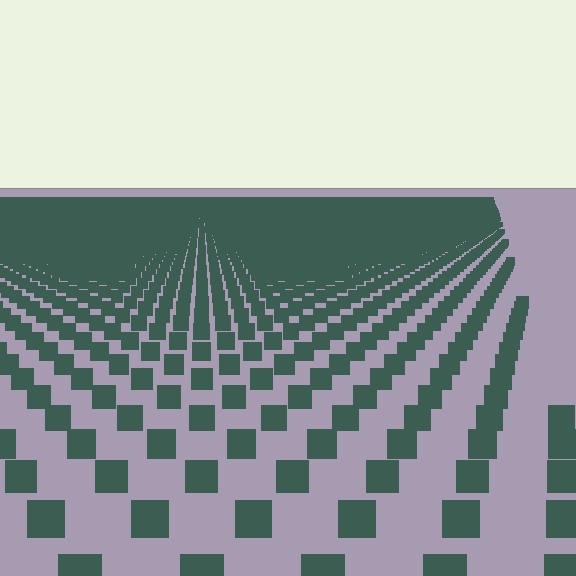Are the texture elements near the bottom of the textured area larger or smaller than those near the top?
Larger. Near the bottom, elements are closer to the viewer and appear at a bigger on-screen size.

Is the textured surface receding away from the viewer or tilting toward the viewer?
The surface is receding away from the viewer. Texture elements get smaller and denser toward the top.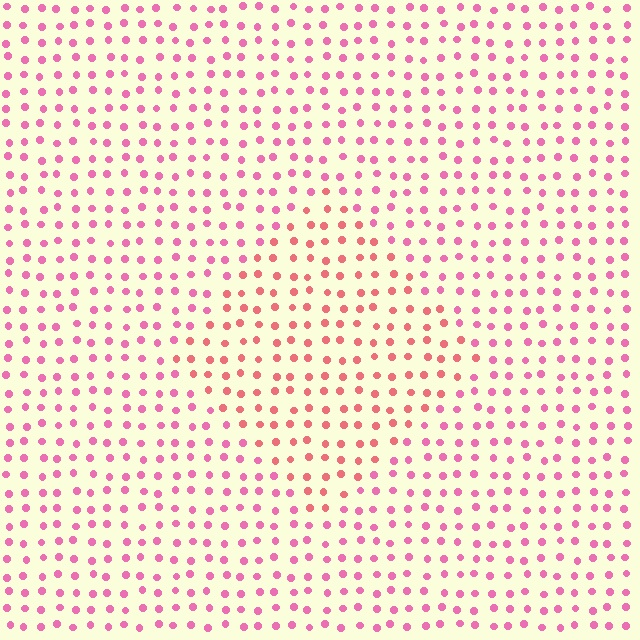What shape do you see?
I see a diamond.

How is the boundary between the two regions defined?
The boundary is defined purely by a slight shift in hue (about 27 degrees). Spacing, size, and orientation are identical on both sides.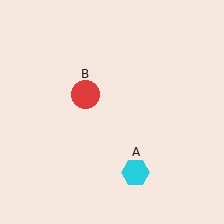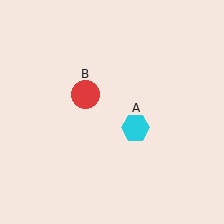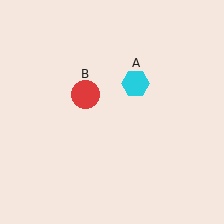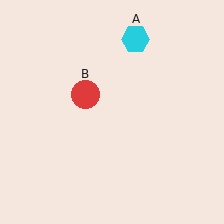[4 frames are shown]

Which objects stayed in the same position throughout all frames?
Red circle (object B) remained stationary.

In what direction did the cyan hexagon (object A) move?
The cyan hexagon (object A) moved up.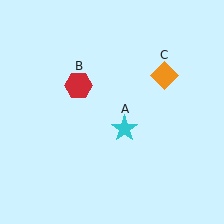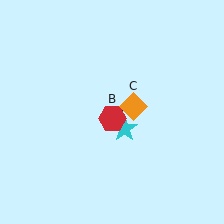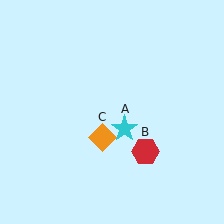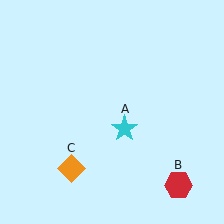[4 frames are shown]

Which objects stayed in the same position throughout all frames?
Cyan star (object A) remained stationary.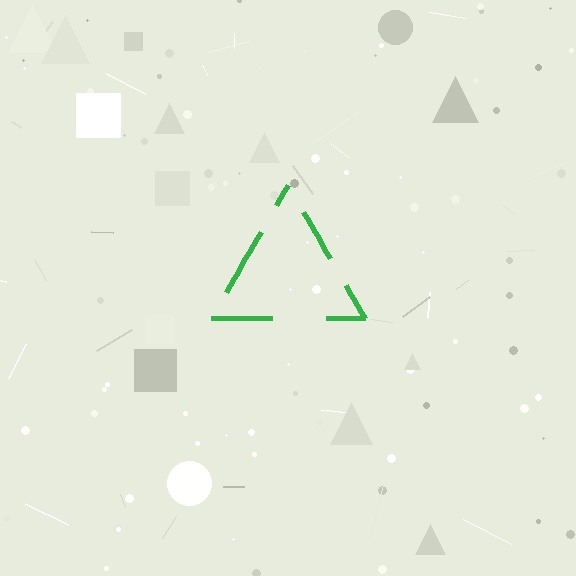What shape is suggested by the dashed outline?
The dashed outline suggests a triangle.